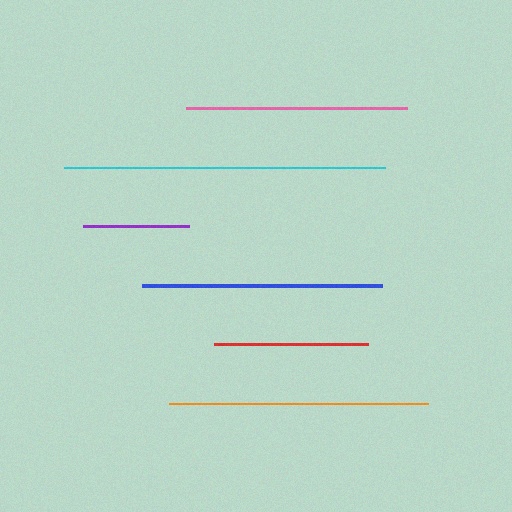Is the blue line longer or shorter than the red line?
The blue line is longer than the red line.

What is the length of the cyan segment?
The cyan segment is approximately 322 pixels long.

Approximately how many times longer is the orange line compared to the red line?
The orange line is approximately 1.7 times the length of the red line.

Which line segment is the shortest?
The purple line is the shortest at approximately 107 pixels.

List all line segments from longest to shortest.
From longest to shortest: cyan, orange, blue, pink, red, purple.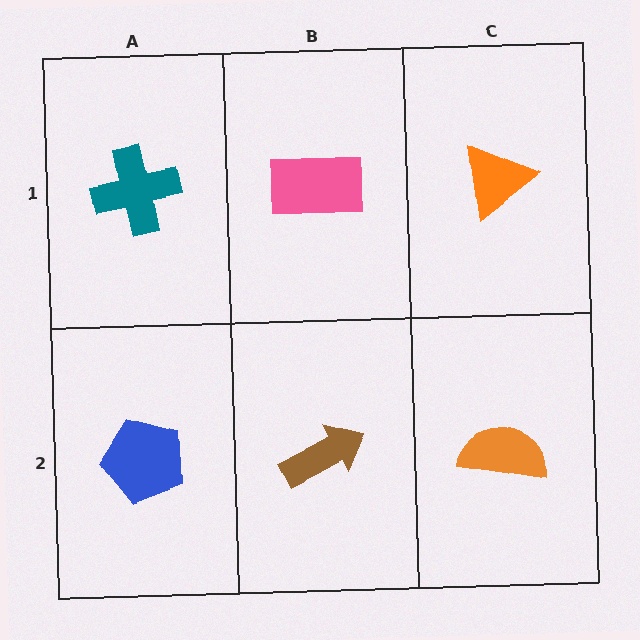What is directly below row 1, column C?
An orange semicircle.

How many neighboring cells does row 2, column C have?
2.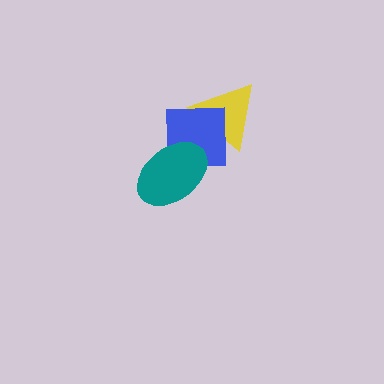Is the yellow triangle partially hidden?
Yes, it is partially covered by another shape.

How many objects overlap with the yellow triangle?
1 object overlaps with the yellow triangle.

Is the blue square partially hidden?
Yes, it is partially covered by another shape.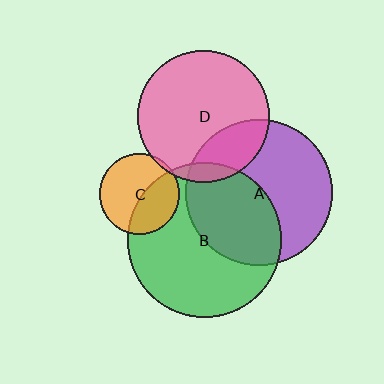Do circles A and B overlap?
Yes.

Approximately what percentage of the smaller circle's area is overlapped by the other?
Approximately 45%.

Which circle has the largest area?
Circle B (green).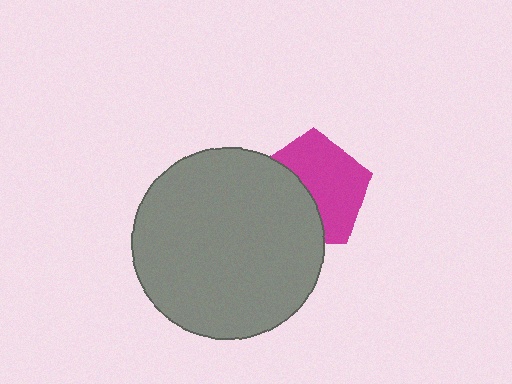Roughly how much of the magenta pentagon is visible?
About half of it is visible (roughly 58%).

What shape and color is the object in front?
The object in front is a gray circle.